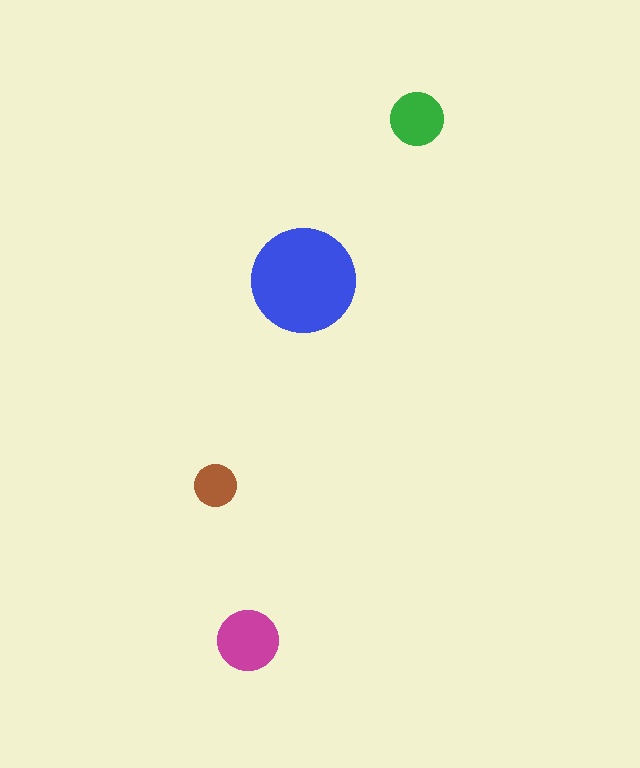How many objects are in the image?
There are 4 objects in the image.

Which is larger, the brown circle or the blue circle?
The blue one.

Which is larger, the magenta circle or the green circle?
The magenta one.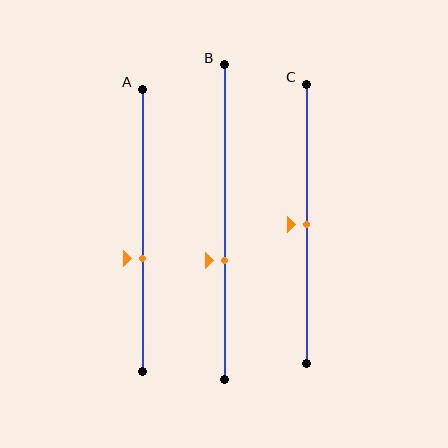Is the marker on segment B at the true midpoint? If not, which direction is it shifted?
No, the marker on segment B is shifted downward by about 12% of the segment length.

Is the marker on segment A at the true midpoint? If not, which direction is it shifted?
No, the marker on segment A is shifted downward by about 10% of the segment length.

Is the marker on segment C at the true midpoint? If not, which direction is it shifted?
Yes, the marker on segment C is at the true midpoint.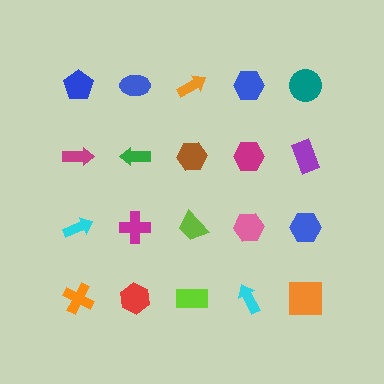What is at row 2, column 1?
A magenta arrow.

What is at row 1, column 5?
A teal circle.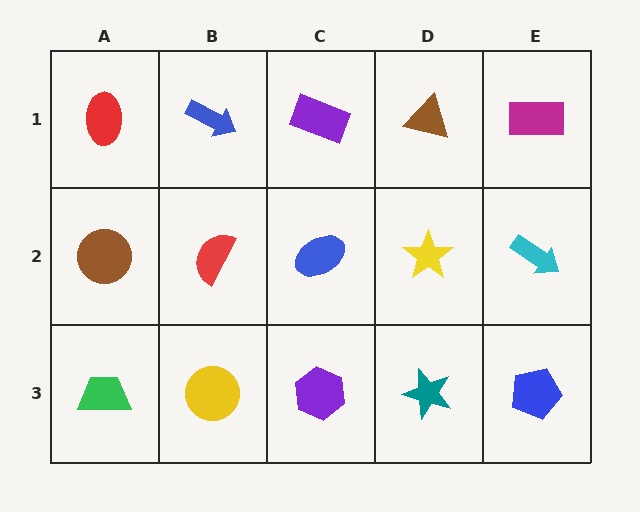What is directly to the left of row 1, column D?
A purple rectangle.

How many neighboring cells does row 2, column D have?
4.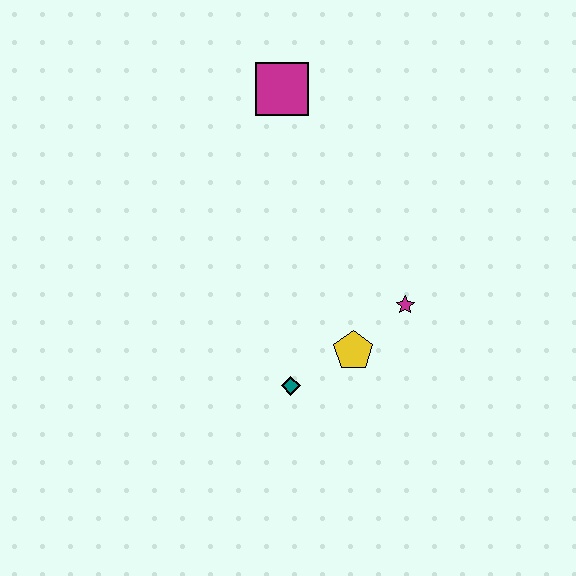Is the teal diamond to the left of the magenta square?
No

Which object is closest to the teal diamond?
The yellow pentagon is closest to the teal diamond.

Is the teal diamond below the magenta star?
Yes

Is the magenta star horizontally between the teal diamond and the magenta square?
No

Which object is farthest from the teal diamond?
The magenta square is farthest from the teal diamond.